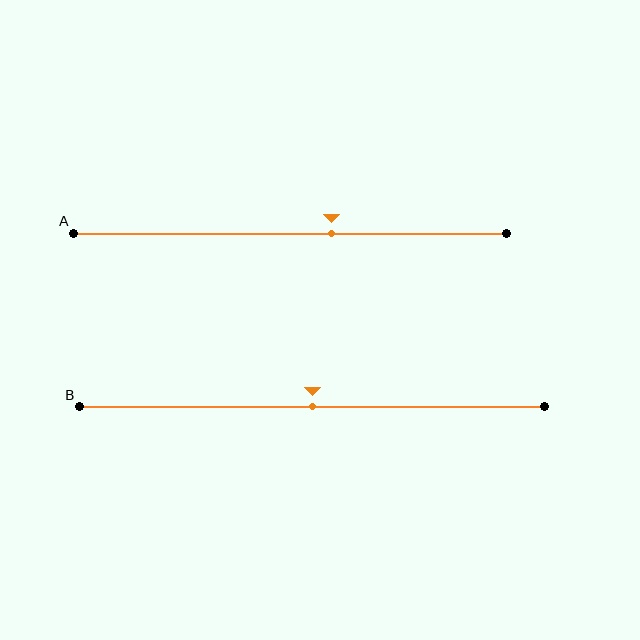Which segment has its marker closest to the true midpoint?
Segment B has its marker closest to the true midpoint.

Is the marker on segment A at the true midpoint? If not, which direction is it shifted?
No, the marker on segment A is shifted to the right by about 10% of the segment length.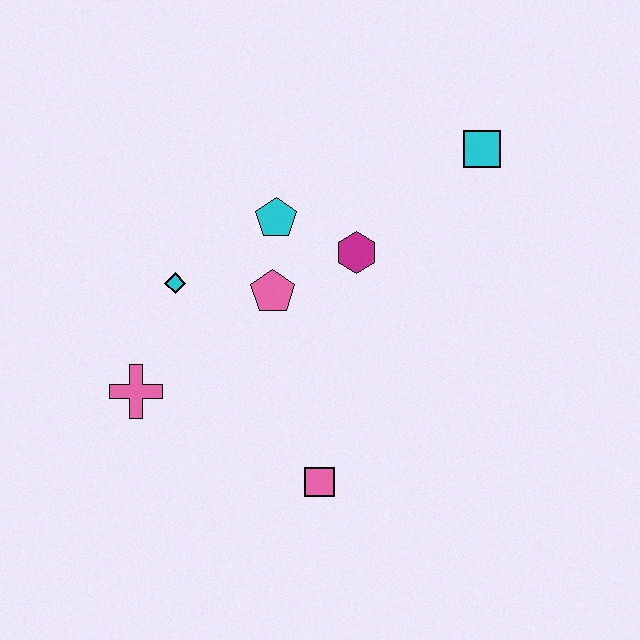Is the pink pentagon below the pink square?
No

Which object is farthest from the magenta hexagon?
The pink cross is farthest from the magenta hexagon.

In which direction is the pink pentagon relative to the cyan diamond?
The pink pentagon is to the right of the cyan diamond.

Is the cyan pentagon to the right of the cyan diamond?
Yes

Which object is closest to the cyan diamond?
The pink pentagon is closest to the cyan diamond.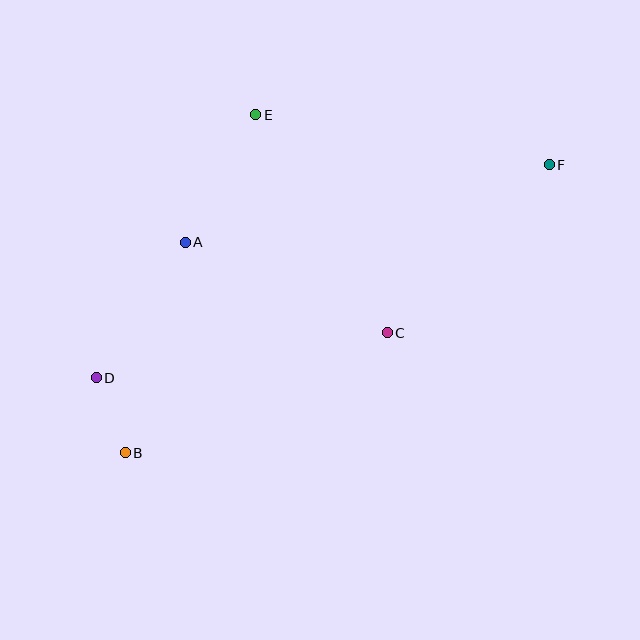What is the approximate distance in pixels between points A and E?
The distance between A and E is approximately 145 pixels.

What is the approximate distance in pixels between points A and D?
The distance between A and D is approximately 162 pixels.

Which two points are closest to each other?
Points B and D are closest to each other.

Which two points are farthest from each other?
Points B and F are farthest from each other.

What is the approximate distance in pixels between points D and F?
The distance between D and F is approximately 501 pixels.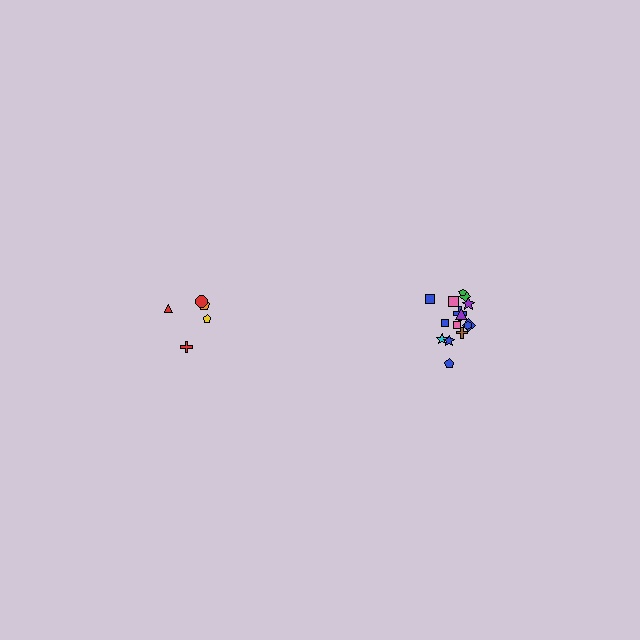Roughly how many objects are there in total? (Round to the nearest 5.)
Roughly 20 objects in total.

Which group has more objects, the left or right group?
The right group.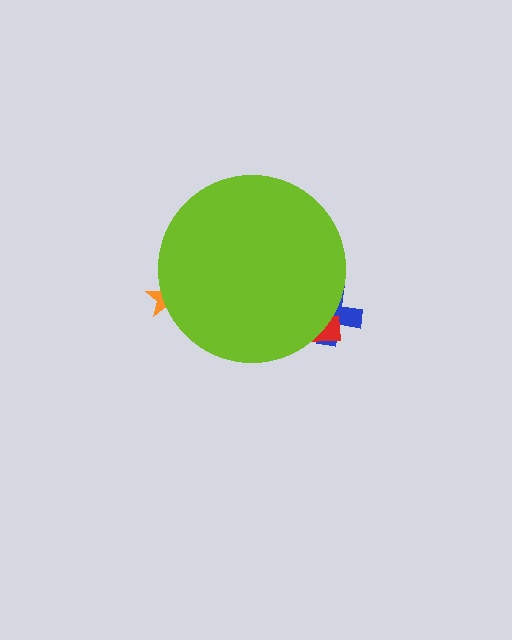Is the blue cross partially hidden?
Yes, the blue cross is partially hidden behind the lime circle.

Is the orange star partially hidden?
Yes, the orange star is partially hidden behind the lime circle.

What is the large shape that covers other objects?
A lime circle.